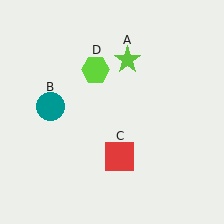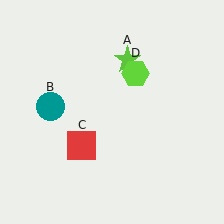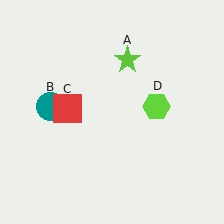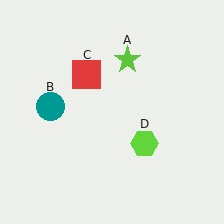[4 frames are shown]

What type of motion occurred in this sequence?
The red square (object C), lime hexagon (object D) rotated clockwise around the center of the scene.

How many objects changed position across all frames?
2 objects changed position: red square (object C), lime hexagon (object D).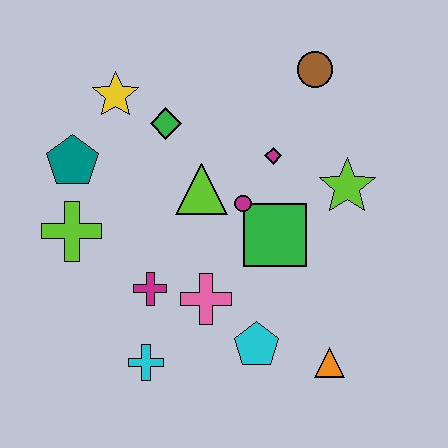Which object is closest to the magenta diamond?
The magenta circle is closest to the magenta diamond.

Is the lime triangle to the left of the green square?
Yes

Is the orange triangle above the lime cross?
No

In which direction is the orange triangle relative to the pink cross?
The orange triangle is to the right of the pink cross.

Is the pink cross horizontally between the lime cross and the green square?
Yes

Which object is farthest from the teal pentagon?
The orange triangle is farthest from the teal pentagon.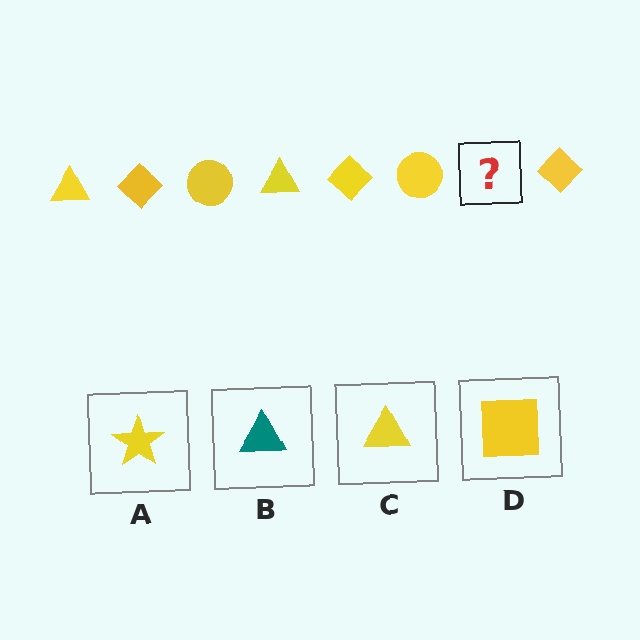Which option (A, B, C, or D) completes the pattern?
C.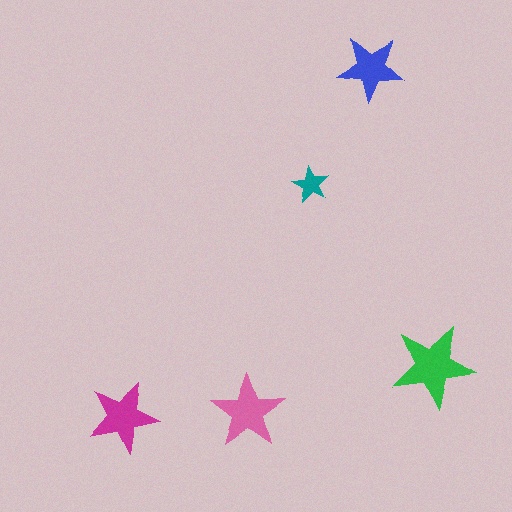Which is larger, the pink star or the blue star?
The pink one.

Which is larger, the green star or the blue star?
The green one.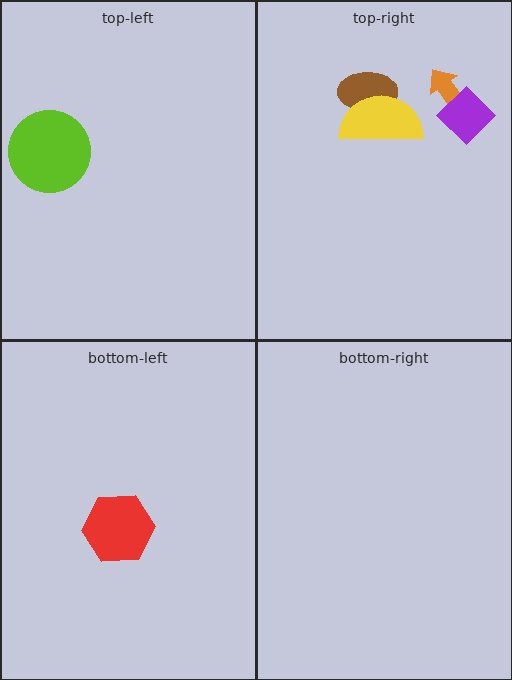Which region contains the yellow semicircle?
The top-right region.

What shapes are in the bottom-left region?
The red hexagon.